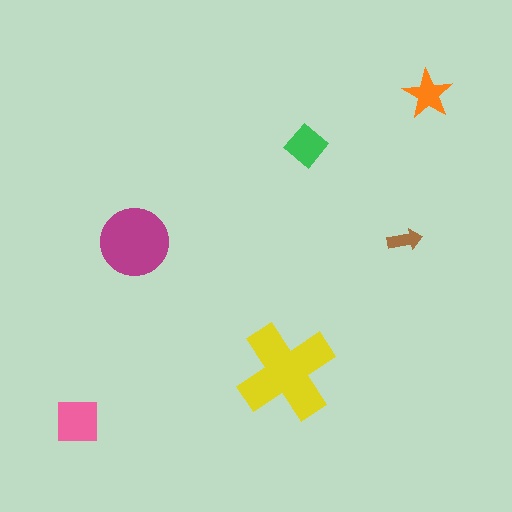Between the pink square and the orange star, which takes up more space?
The pink square.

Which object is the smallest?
The brown arrow.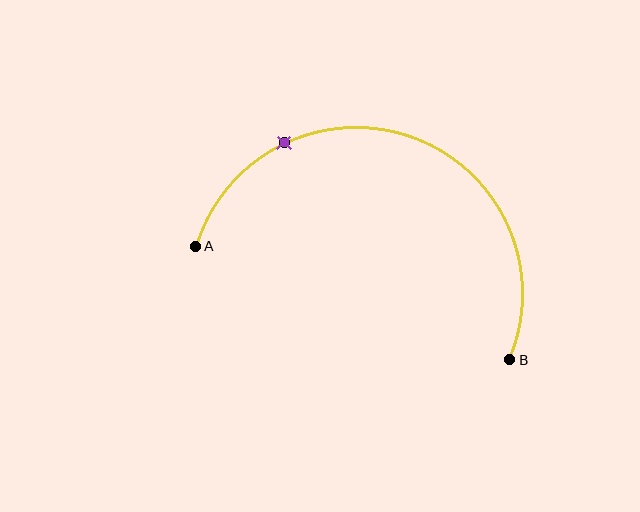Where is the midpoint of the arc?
The arc midpoint is the point on the curve farthest from the straight line joining A and B. It sits above that line.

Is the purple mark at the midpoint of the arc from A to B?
No. The purple mark lies on the arc but is closer to endpoint A. The arc midpoint would be at the point on the curve equidistant along the arc from both A and B.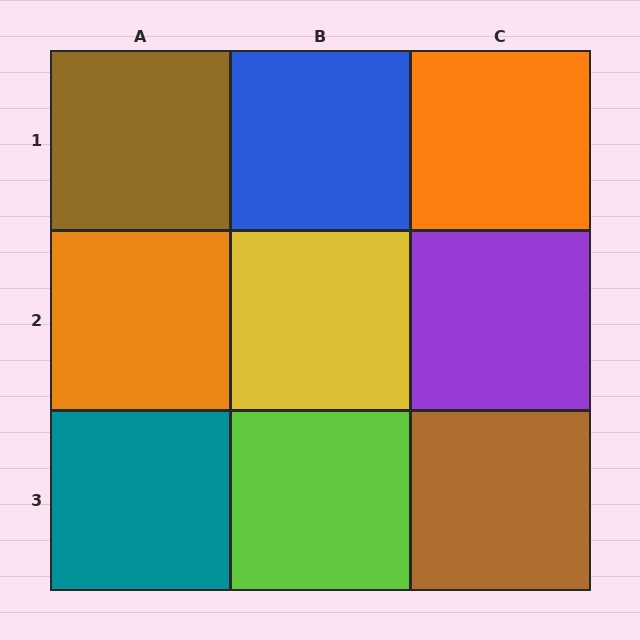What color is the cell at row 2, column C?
Purple.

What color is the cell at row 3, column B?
Lime.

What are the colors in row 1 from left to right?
Brown, blue, orange.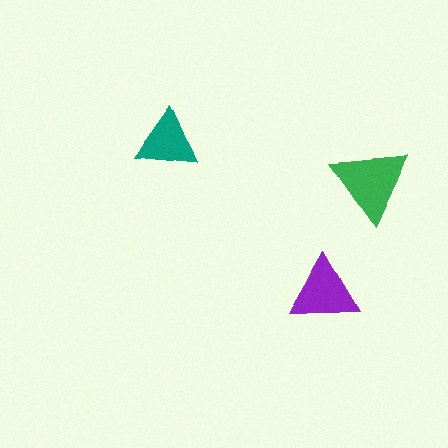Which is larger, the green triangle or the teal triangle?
The green one.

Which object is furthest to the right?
The green triangle is rightmost.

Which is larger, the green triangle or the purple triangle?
The green one.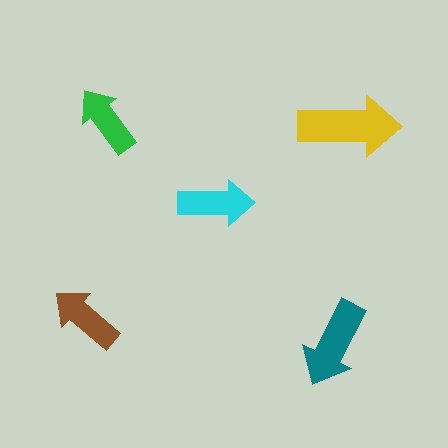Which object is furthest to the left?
The brown arrow is leftmost.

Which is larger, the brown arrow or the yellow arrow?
The yellow one.